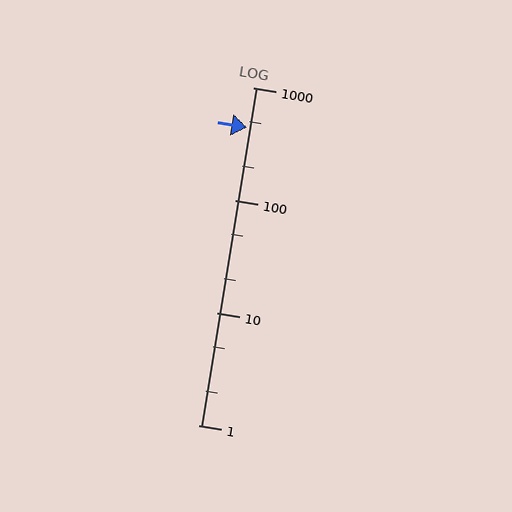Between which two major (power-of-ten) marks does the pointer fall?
The pointer is between 100 and 1000.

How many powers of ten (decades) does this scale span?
The scale spans 3 decades, from 1 to 1000.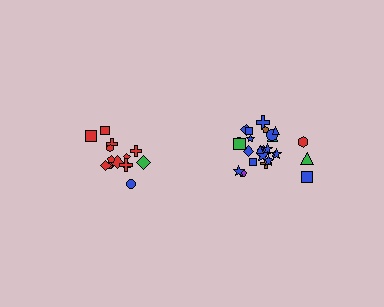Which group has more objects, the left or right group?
The right group.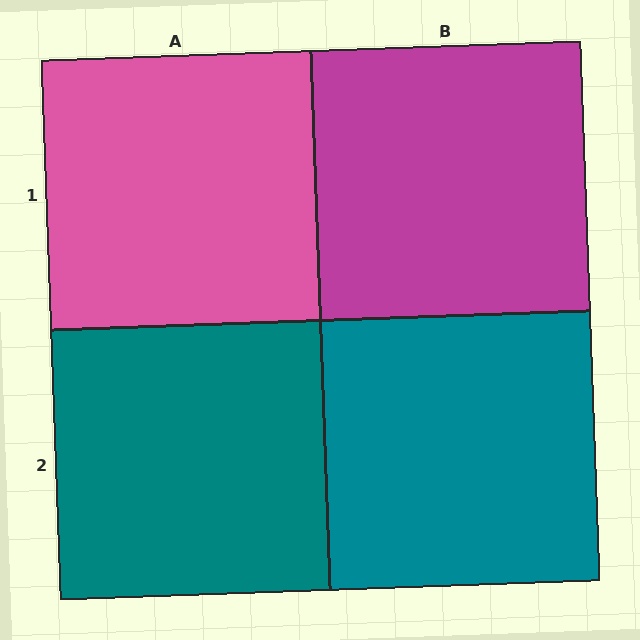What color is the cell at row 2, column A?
Teal.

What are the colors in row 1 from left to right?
Pink, magenta.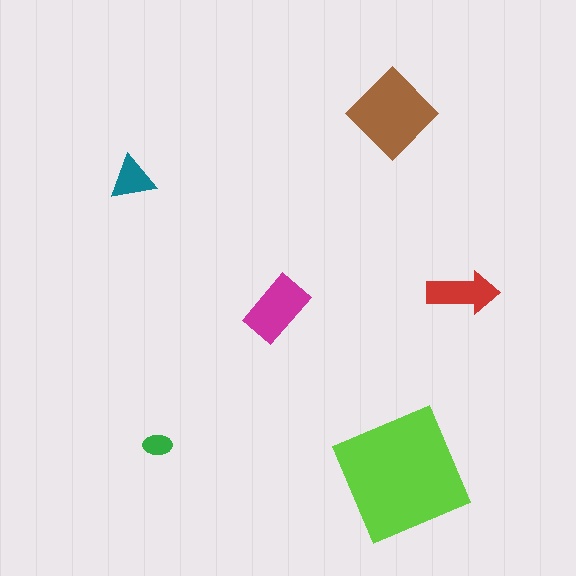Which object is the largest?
The lime square.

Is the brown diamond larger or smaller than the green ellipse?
Larger.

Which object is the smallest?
The green ellipse.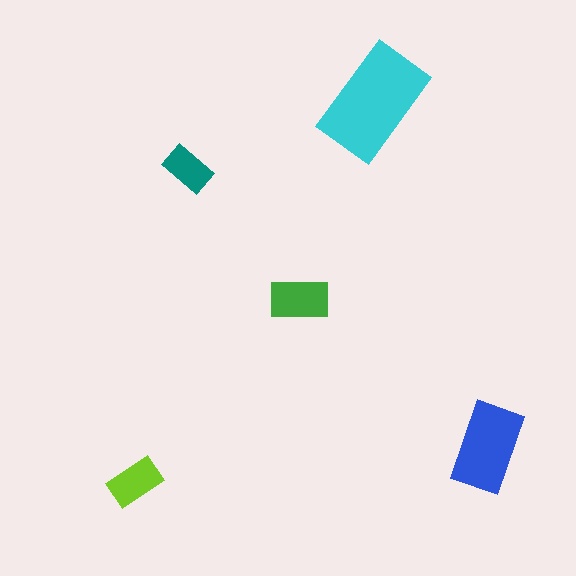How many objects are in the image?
There are 5 objects in the image.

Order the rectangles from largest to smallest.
the cyan one, the blue one, the green one, the lime one, the teal one.